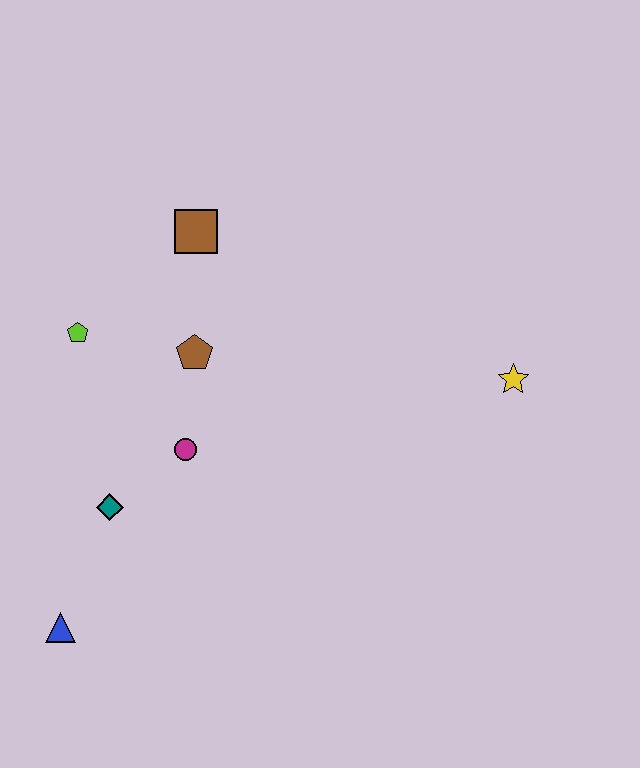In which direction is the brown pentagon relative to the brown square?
The brown pentagon is below the brown square.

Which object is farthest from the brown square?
The blue triangle is farthest from the brown square.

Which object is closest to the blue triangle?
The teal diamond is closest to the blue triangle.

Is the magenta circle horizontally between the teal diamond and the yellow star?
Yes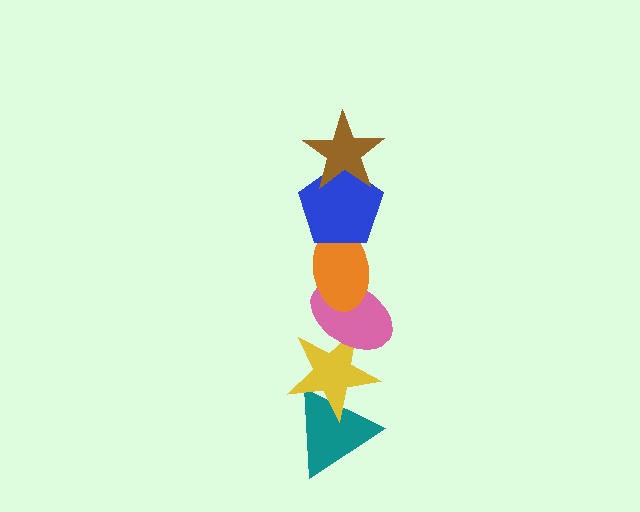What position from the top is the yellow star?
The yellow star is 5th from the top.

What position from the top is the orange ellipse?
The orange ellipse is 3rd from the top.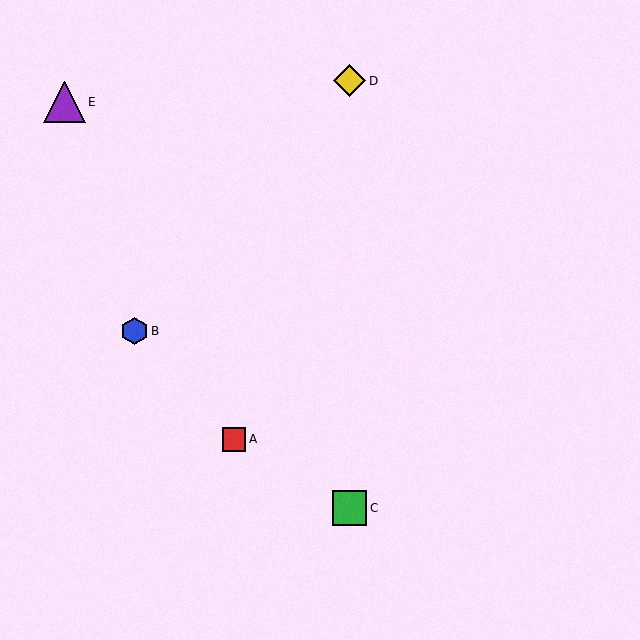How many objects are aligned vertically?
2 objects (C, D) are aligned vertically.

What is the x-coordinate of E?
Object E is at x≈64.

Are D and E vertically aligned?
No, D is at x≈350 and E is at x≈64.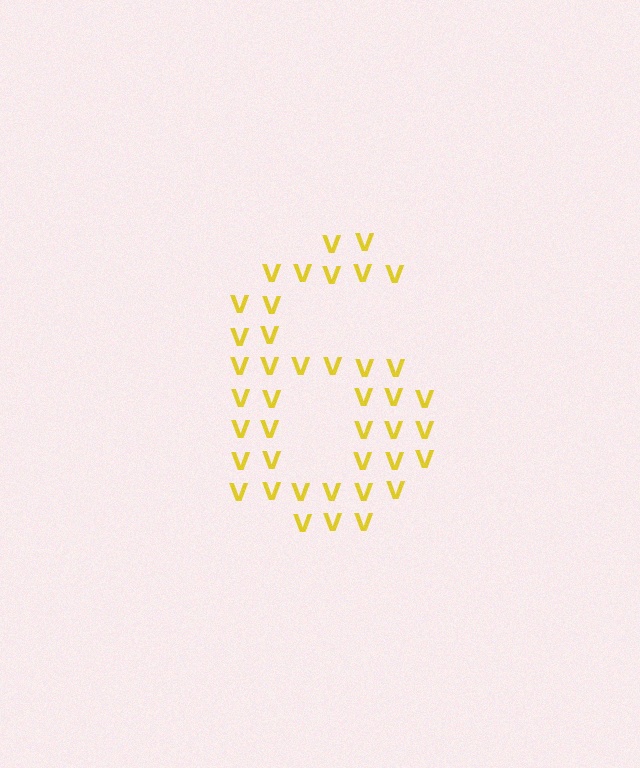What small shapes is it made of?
It is made of small letter V's.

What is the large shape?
The large shape is the digit 6.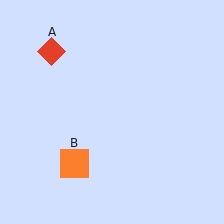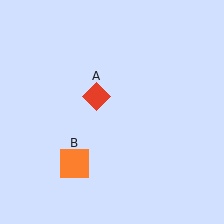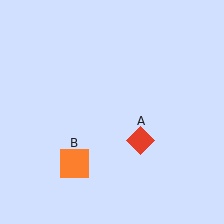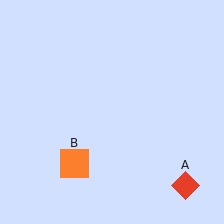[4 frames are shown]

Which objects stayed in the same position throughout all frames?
Orange square (object B) remained stationary.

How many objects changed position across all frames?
1 object changed position: red diamond (object A).